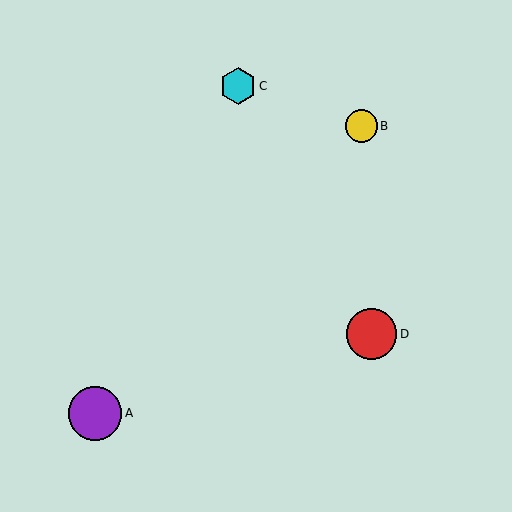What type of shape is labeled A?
Shape A is a purple circle.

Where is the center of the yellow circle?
The center of the yellow circle is at (361, 126).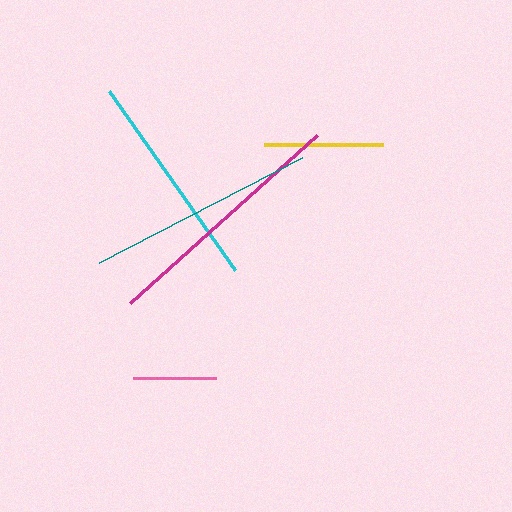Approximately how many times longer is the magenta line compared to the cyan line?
The magenta line is approximately 1.1 times the length of the cyan line.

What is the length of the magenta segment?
The magenta segment is approximately 252 pixels long.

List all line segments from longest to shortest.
From longest to shortest: magenta, teal, cyan, yellow, pink.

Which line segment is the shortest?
The pink line is the shortest at approximately 82 pixels.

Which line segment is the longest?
The magenta line is the longest at approximately 252 pixels.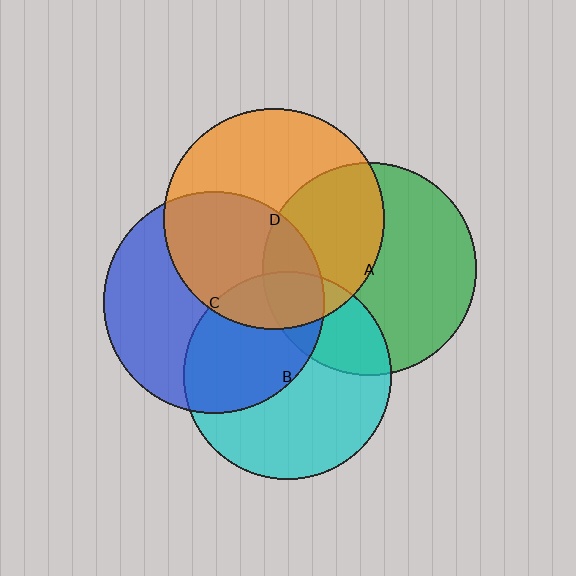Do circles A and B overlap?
Yes.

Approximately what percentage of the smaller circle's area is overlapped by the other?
Approximately 25%.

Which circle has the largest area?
Circle C (blue).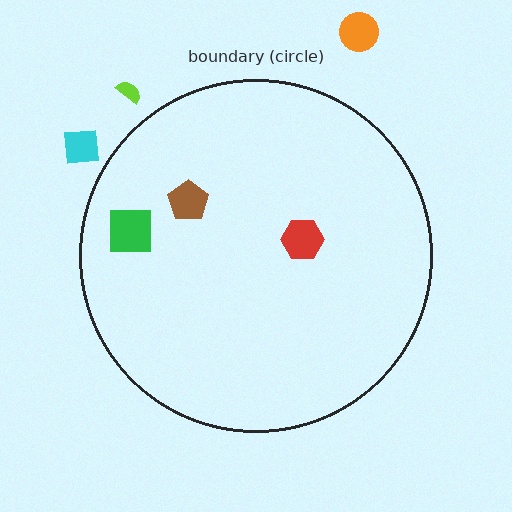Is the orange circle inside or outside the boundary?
Outside.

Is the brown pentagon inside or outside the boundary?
Inside.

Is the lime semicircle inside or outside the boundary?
Outside.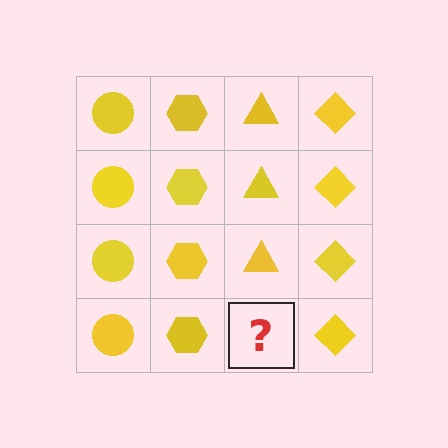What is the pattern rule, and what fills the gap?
The rule is that each column has a consistent shape. The gap should be filled with a yellow triangle.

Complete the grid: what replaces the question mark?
The question mark should be replaced with a yellow triangle.